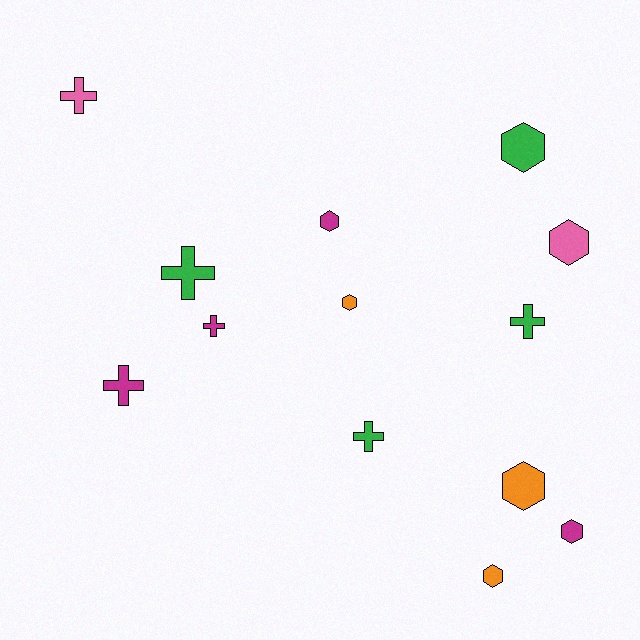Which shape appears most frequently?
Hexagon, with 7 objects.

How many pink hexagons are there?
There is 1 pink hexagon.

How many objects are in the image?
There are 13 objects.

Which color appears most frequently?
Green, with 4 objects.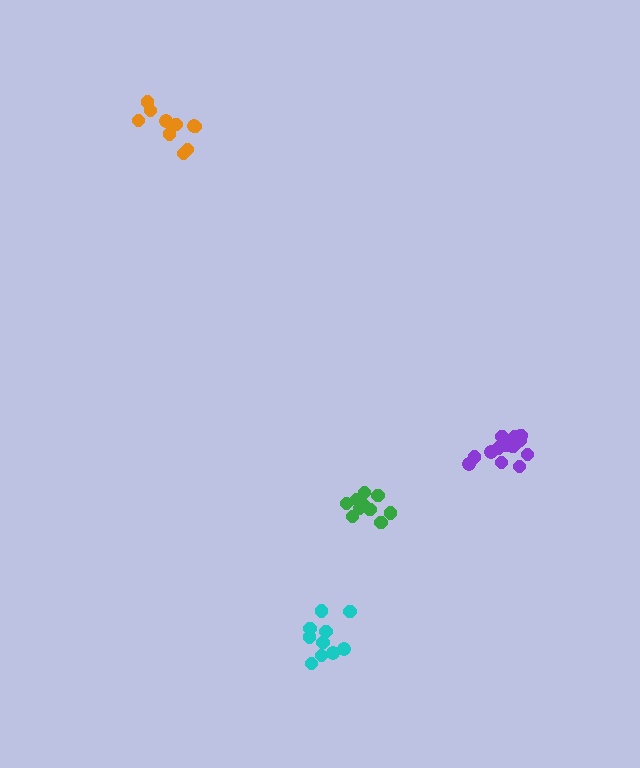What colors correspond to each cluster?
The clusters are colored: purple, cyan, green, orange.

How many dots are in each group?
Group 1: 14 dots, Group 2: 10 dots, Group 3: 10 dots, Group 4: 10 dots (44 total).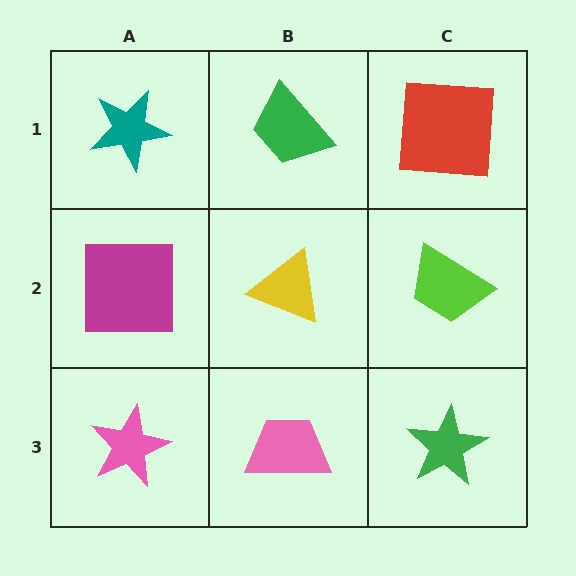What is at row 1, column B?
A green trapezoid.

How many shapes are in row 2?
3 shapes.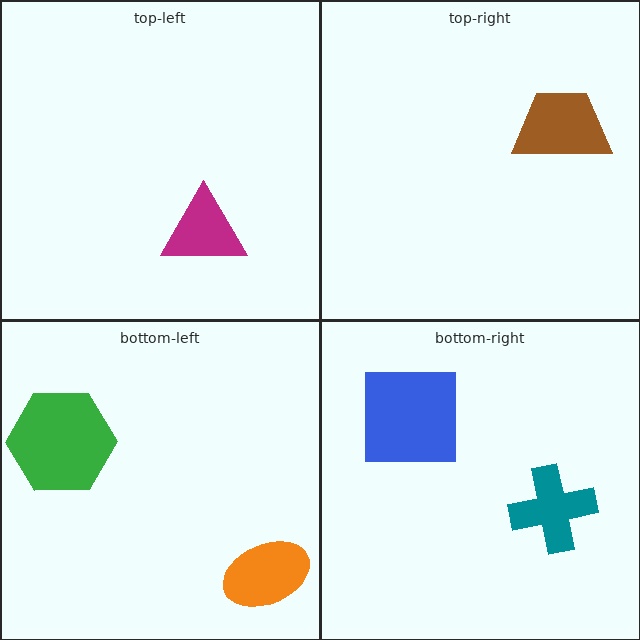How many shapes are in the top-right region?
1.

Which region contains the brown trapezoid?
The top-right region.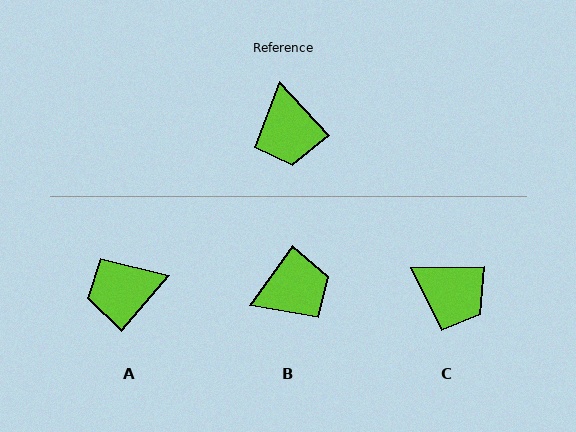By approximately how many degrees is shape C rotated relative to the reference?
Approximately 47 degrees counter-clockwise.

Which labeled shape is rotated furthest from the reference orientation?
B, about 101 degrees away.